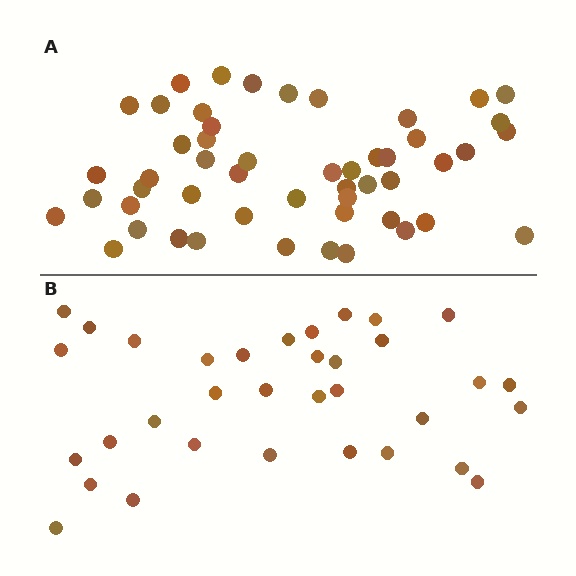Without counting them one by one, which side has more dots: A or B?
Region A (the top region) has more dots.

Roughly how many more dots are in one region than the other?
Region A has approximately 15 more dots than region B.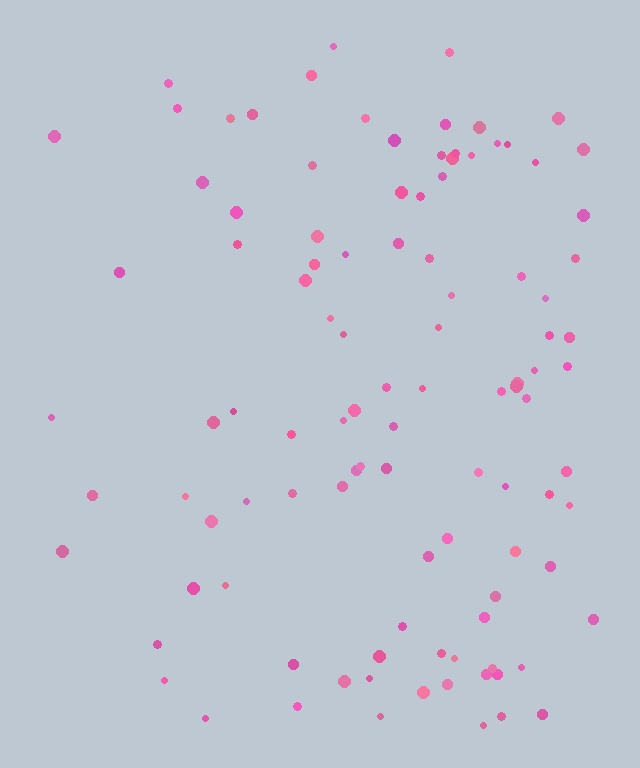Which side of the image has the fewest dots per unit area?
The left.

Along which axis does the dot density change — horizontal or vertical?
Horizontal.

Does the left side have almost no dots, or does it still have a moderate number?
Still a moderate number, just noticeably fewer than the right.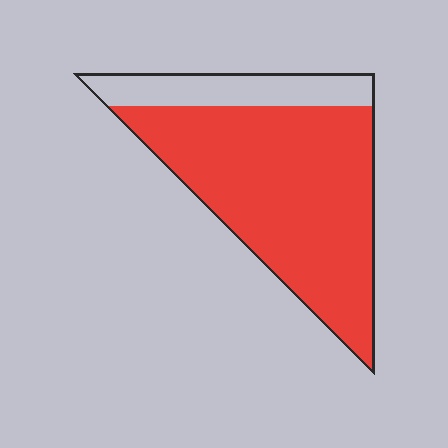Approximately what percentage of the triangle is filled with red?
Approximately 80%.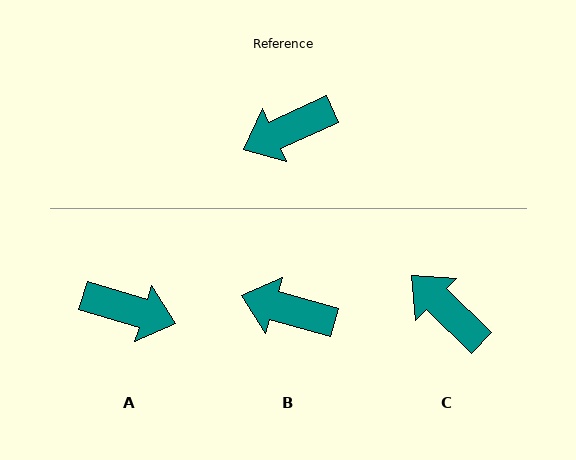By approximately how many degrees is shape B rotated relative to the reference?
Approximately 41 degrees clockwise.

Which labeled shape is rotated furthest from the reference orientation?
A, about 138 degrees away.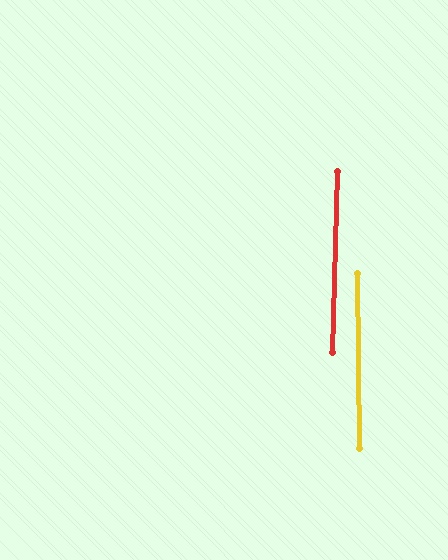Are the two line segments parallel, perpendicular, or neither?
Parallel — their directions differ by only 2.0°.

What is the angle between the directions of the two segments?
Approximately 2 degrees.